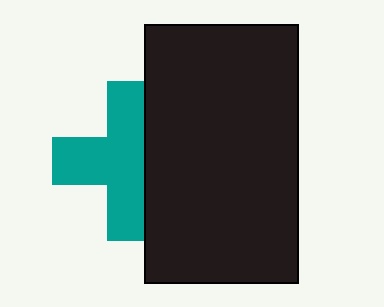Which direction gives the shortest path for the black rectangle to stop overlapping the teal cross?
Moving right gives the shortest separation.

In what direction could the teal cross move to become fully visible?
The teal cross could move left. That would shift it out from behind the black rectangle entirely.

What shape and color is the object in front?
The object in front is a black rectangle.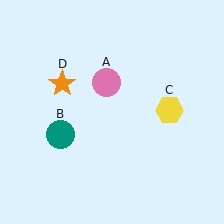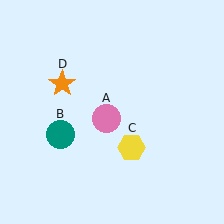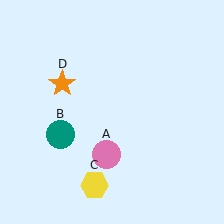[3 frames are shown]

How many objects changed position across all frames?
2 objects changed position: pink circle (object A), yellow hexagon (object C).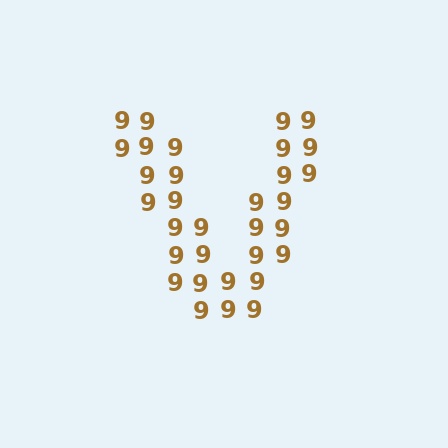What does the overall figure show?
The overall figure shows the letter V.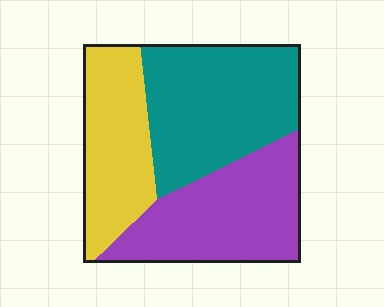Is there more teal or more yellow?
Teal.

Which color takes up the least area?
Yellow, at roughly 25%.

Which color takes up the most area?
Teal, at roughly 40%.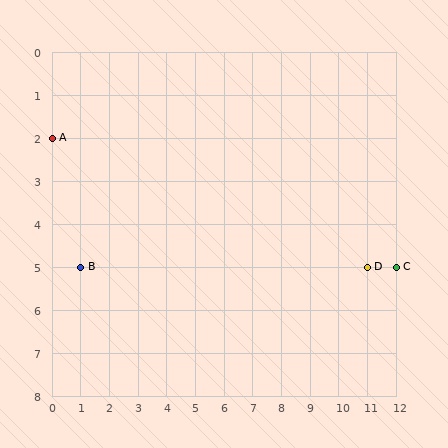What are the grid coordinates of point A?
Point A is at grid coordinates (0, 2).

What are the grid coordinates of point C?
Point C is at grid coordinates (12, 5).